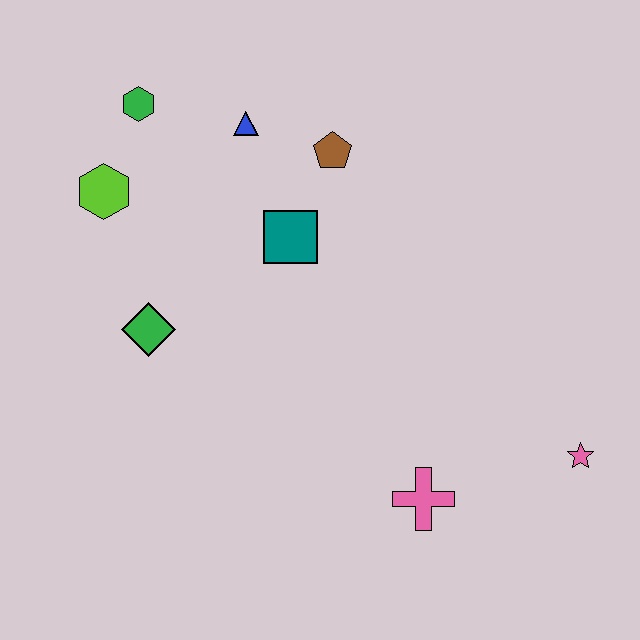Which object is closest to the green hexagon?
The lime hexagon is closest to the green hexagon.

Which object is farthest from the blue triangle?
The pink star is farthest from the blue triangle.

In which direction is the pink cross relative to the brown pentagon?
The pink cross is below the brown pentagon.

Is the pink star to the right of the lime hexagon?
Yes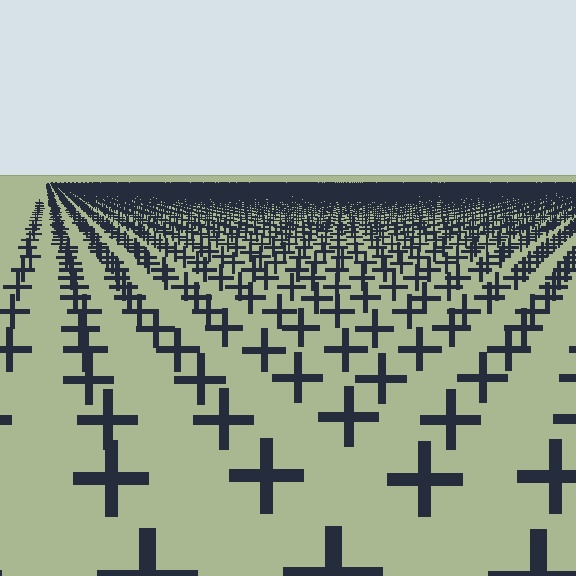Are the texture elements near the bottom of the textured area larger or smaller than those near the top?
Larger. Near the bottom, elements are closer to the viewer and appear at a bigger on-screen size.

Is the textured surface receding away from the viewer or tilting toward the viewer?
The surface is receding away from the viewer. Texture elements get smaller and denser toward the top.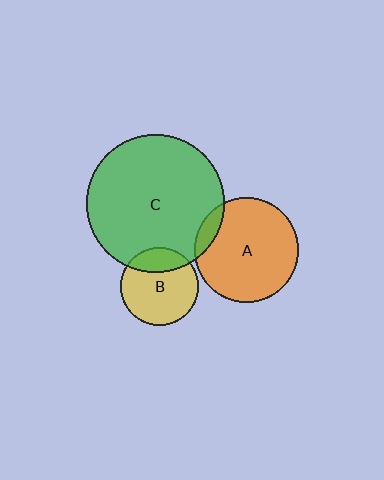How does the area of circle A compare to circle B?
Approximately 1.8 times.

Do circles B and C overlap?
Yes.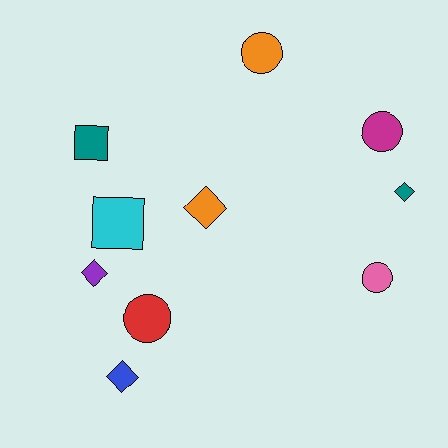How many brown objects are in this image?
There are no brown objects.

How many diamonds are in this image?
There are 4 diamonds.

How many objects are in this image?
There are 10 objects.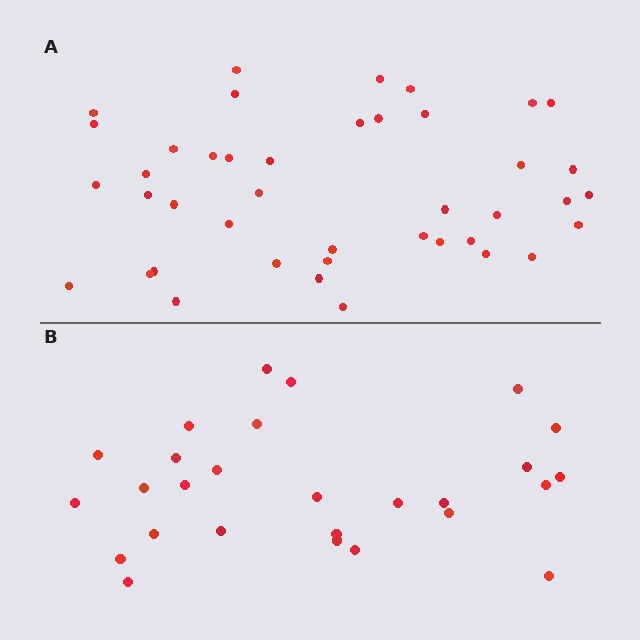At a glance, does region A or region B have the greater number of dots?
Region A (the top region) has more dots.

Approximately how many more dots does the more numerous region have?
Region A has approximately 15 more dots than region B.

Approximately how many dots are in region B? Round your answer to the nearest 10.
About 30 dots. (The exact count is 27, which rounds to 30.)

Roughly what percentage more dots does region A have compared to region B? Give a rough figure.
About 55% more.